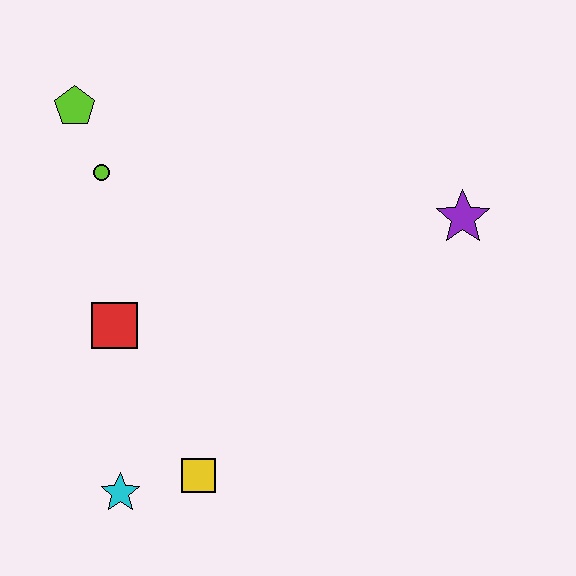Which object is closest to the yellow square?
The cyan star is closest to the yellow square.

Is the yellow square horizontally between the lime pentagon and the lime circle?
No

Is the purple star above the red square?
Yes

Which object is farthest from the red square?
The purple star is farthest from the red square.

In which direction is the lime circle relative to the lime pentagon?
The lime circle is below the lime pentagon.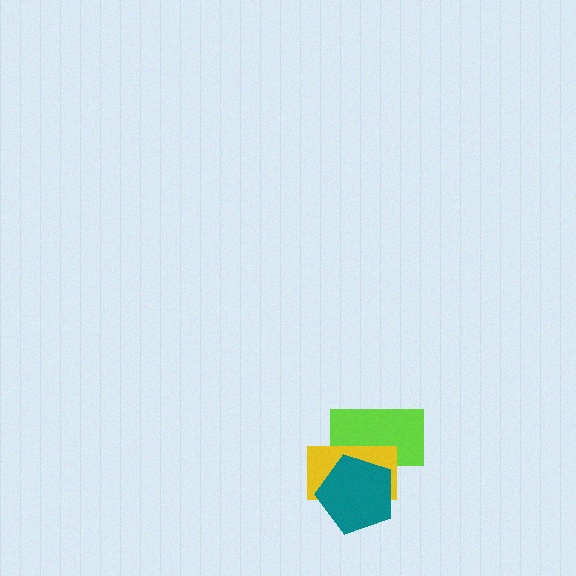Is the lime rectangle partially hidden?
Yes, it is partially covered by another shape.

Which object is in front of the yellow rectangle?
The teal pentagon is in front of the yellow rectangle.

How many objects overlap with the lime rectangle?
2 objects overlap with the lime rectangle.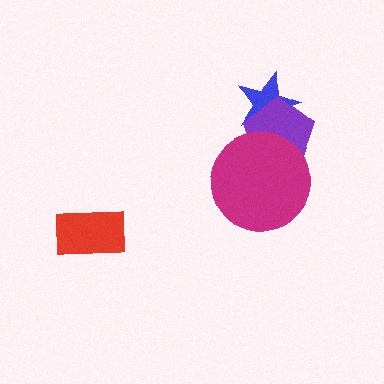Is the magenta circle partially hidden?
No, no other shape covers it.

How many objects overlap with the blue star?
1 object overlaps with the blue star.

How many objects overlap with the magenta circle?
1 object overlaps with the magenta circle.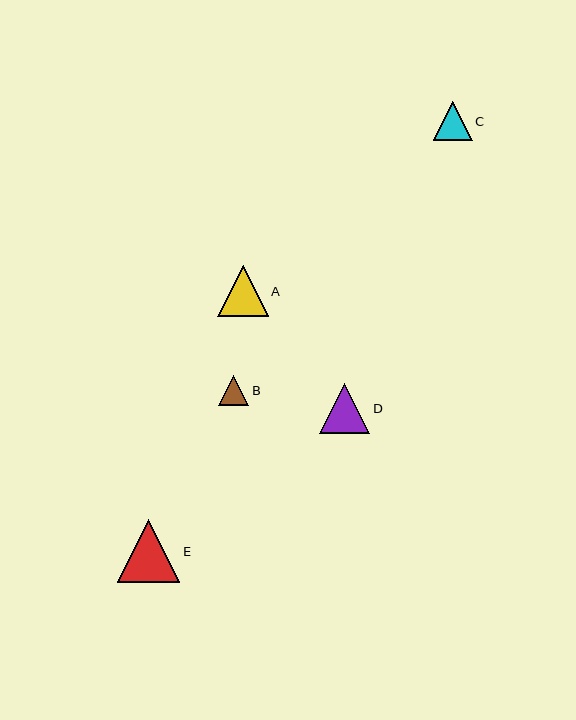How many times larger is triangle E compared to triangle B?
Triangle E is approximately 2.1 times the size of triangle B.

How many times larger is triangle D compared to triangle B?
Triangle D is approximately 1.7 times the size of triangle B.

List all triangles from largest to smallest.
From largest to smallest: E, A, D, C, B.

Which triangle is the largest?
Triangle E is the largest with a size of approximately 63 pixels.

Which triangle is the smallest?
Triangle B is the smallest with a size of approximately 30 pixels.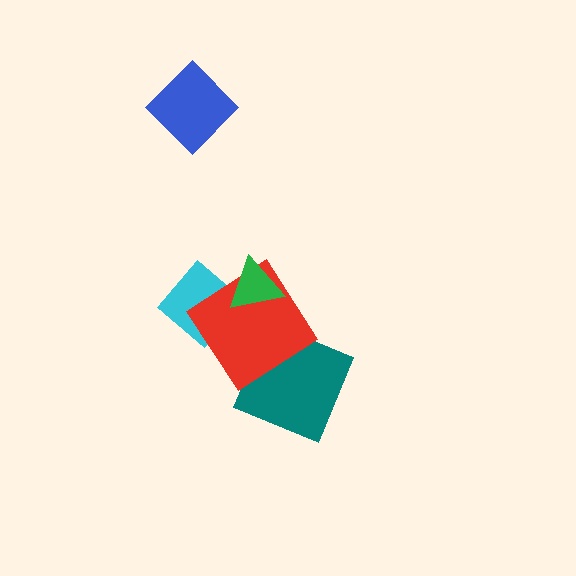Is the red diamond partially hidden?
Yes, it is partially covered by another shape.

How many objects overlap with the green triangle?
2 objects overlap with the green triangle.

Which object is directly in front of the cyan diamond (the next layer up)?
The red diamond is directly in front of the cyan diamond.